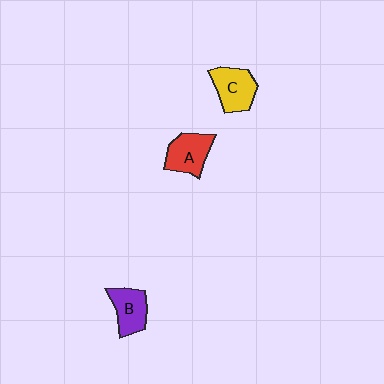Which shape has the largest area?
Shape C (yellow).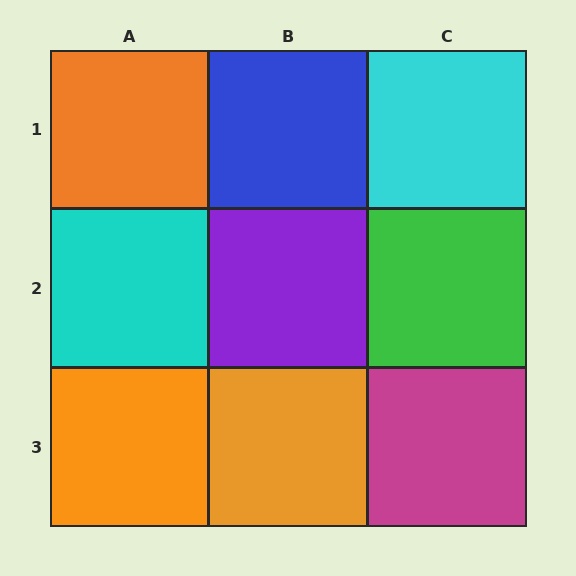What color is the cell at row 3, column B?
Orange.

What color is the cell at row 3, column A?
Orange.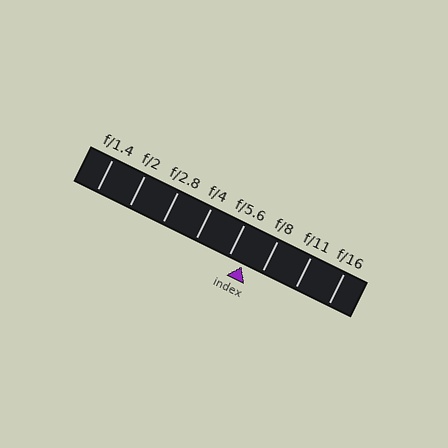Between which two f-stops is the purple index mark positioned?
The index mark is between f/5.6 and f/8.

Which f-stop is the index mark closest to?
The index mark is closest to f/5.6.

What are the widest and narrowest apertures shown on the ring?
The widest aperture shown is f/1.4 and the narrowest is f/16.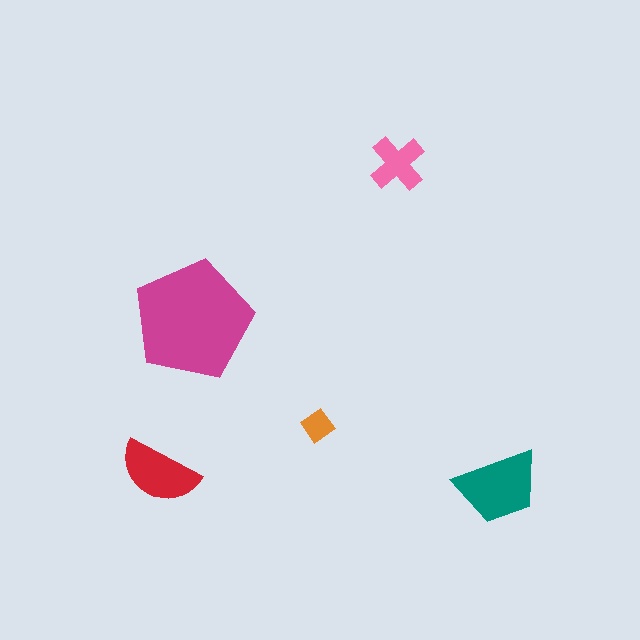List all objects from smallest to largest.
The orange diamond, the pink cross, the red semicircle, the teal trapezoid, the magenta pentagon.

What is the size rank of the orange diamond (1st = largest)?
5th.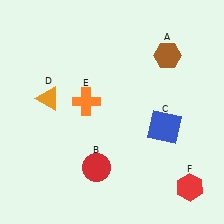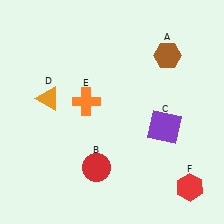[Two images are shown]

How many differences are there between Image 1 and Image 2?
There is 1 difference between the two images.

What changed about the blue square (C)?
In Image 1, C is blue. In Image 2, it changed to purple.